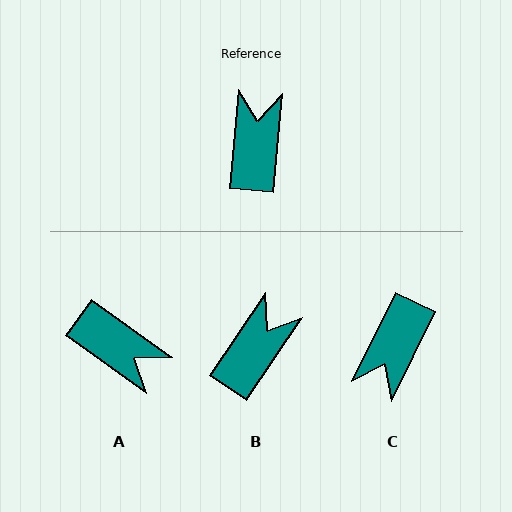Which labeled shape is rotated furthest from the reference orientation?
C, about 159 degrees away.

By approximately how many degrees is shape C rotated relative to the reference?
Approximately 159 degrees counter-clockwise.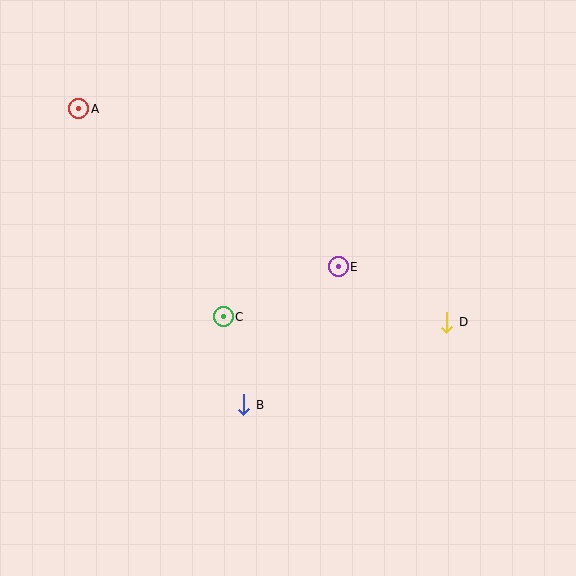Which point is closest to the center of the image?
Point E at (338, 267) is closest to the center.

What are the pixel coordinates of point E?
Point E is at (338, 267).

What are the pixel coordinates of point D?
Point D is at (447, 322).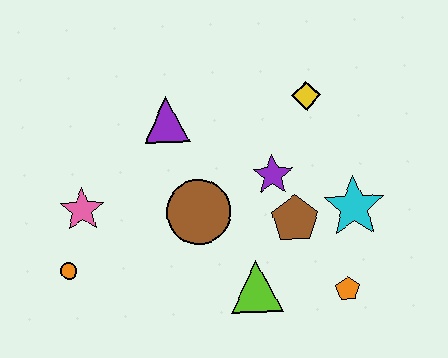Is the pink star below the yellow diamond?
Yes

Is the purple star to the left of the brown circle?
No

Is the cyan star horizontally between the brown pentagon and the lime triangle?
No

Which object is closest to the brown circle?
The purple star is closest to the brown circle.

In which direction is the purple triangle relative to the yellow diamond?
The purple triangle is to the left of the yellow diamond.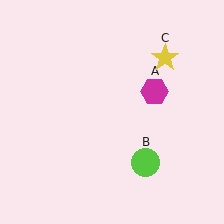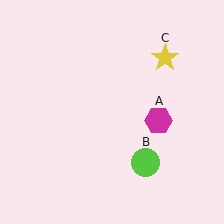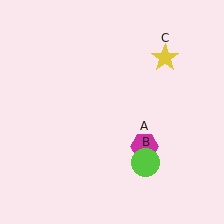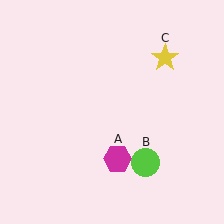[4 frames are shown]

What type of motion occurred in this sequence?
The magenta hexagon (object A) rotated clockwise around the center of the scene.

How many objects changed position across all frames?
1 object changed position: magenta hexagon (object A).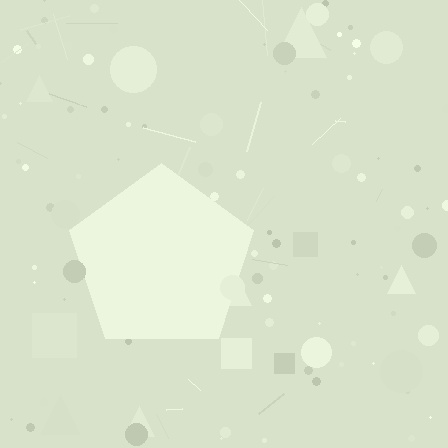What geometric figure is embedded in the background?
A pentagon is embedded in the background.